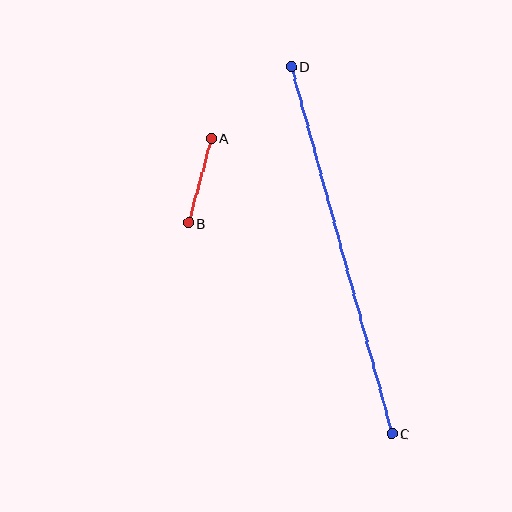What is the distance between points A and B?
The distance is approximately 88 pixels.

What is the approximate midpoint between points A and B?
The midpoint is at approximately (200, 181) pixels.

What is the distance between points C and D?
The distance is approximately 381 pixels.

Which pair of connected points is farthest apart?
Points C and D are farthest apart.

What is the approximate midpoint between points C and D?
The midpoint is at approximately (342, 250) pixels.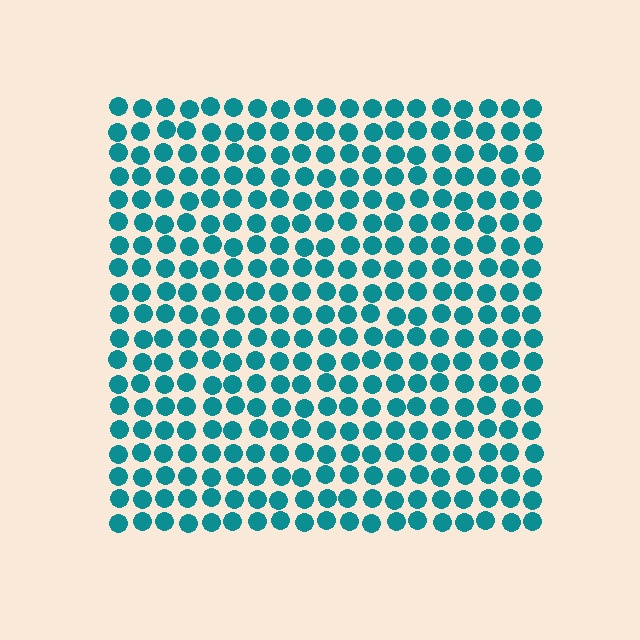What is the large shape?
The large shape is a square.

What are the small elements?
The small elements are circles.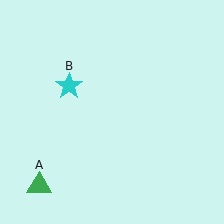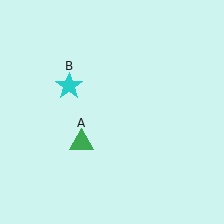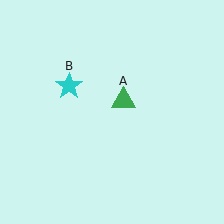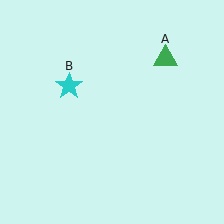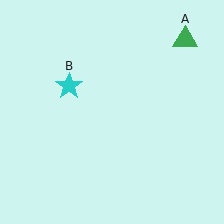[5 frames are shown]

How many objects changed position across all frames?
1 object changed position: green triangle (object A).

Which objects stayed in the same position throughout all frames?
Cyan star (object B) remained stationary.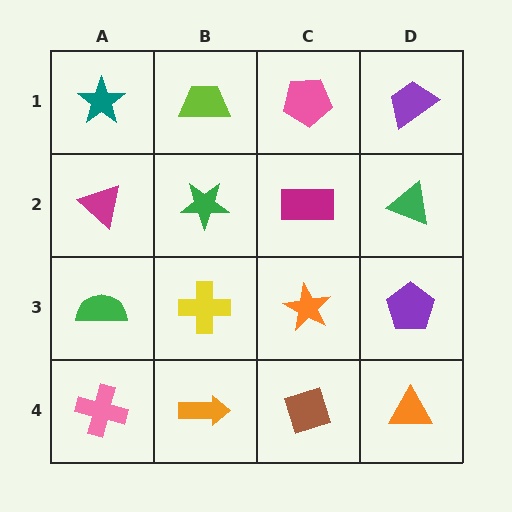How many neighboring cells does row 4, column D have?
2.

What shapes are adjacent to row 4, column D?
A purple pentagon (row 3, column D), a brown diamond (row 4, column C).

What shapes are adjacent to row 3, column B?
A green star (row 2, column B), an orange arrow (row 4, column B), a green semicircle (row 3, column A), an orange star (row 3, column C).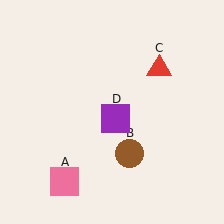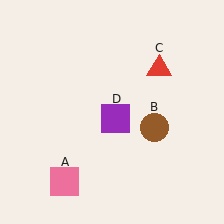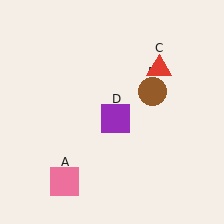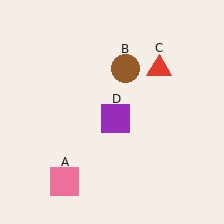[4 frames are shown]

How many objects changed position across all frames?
1 object changed position: brown circle (object B).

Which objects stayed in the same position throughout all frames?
Pink square (object A) and red triangle (object C) and purple square (object D) remained stationary.